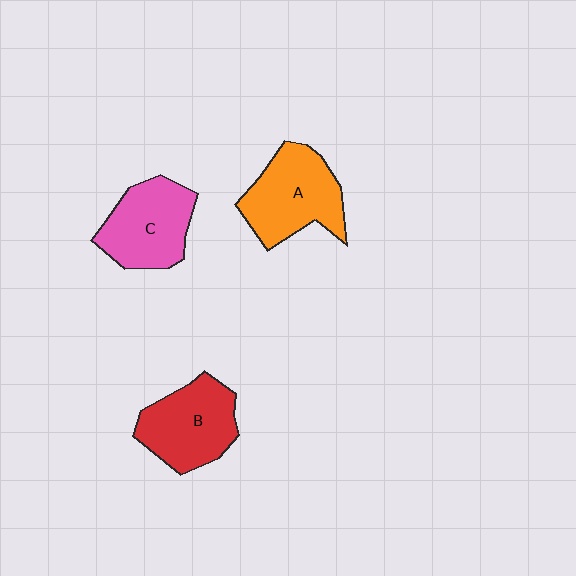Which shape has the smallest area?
Shape C (pink).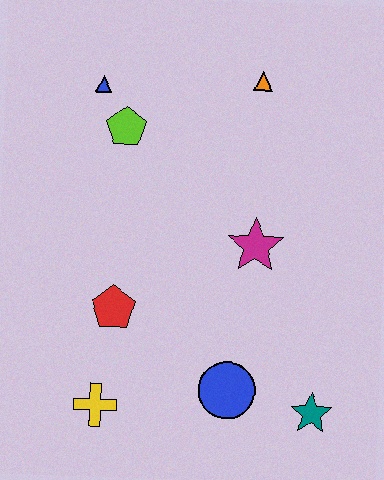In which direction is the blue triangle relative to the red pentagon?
The blue triangle is above the red pentagon.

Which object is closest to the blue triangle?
The lime pentagon is closest to the blue triangle.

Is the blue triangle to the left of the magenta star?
Yes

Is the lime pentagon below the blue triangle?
Yes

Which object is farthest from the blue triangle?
The teal star is farthest from the blue triangle.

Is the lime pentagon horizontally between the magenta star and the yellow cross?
Yes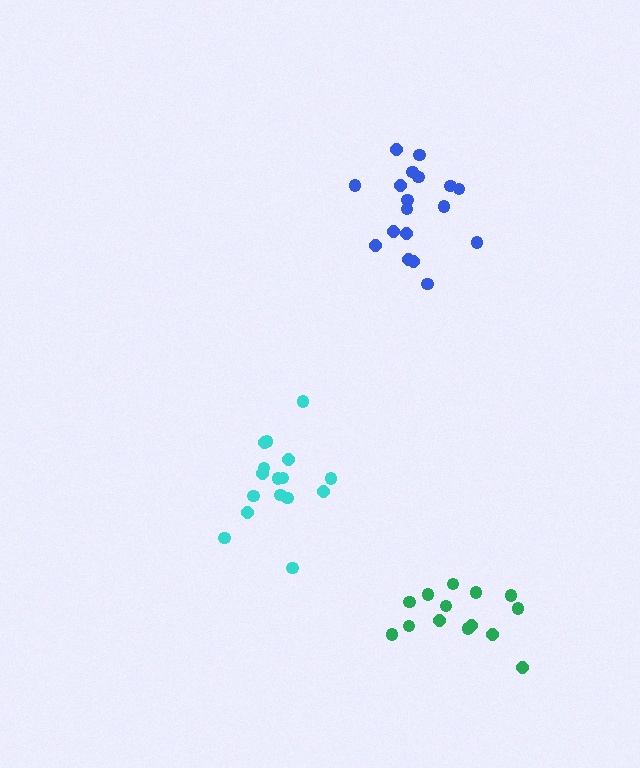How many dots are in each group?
Group 1: 14 dots, Group 2: 18 dots, Group 3: 16 dots (48 total).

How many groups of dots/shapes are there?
There are 3 groups.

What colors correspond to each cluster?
The clusters are colored: green, blue, cyan.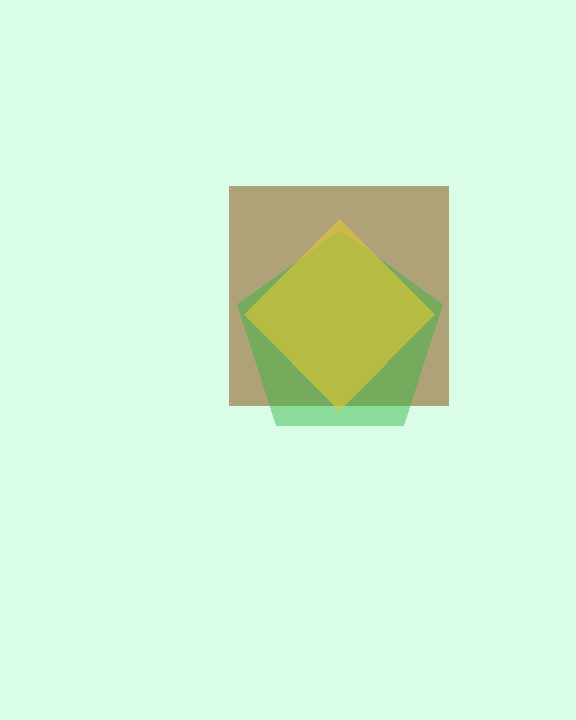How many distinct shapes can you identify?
There are 3 distinct shapes: a brown square, a green pentagon, a yellow diamond.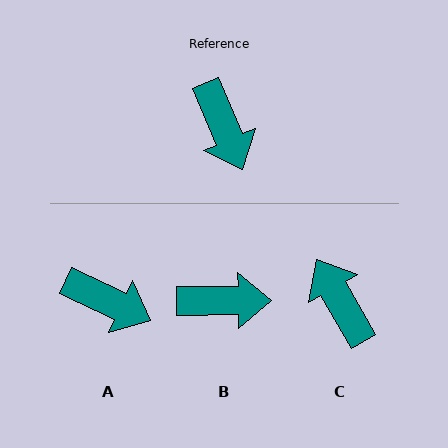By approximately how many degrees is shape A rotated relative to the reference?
Approximately 41 degrees counter-clockwise.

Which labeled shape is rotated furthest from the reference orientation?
C, about 174 degrees away.